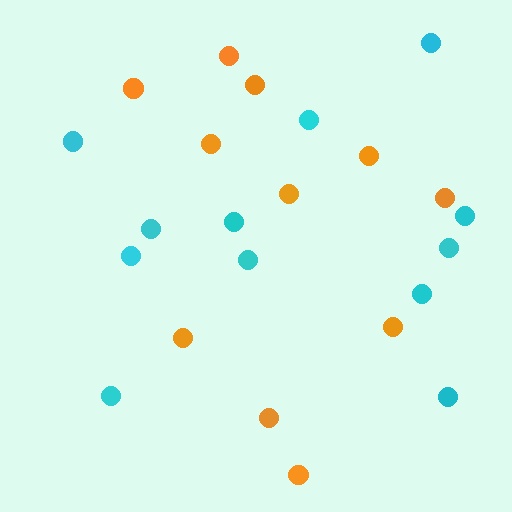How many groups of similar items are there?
There are 2 groups: one group of cyan circles (12) and one group of orange circles (11).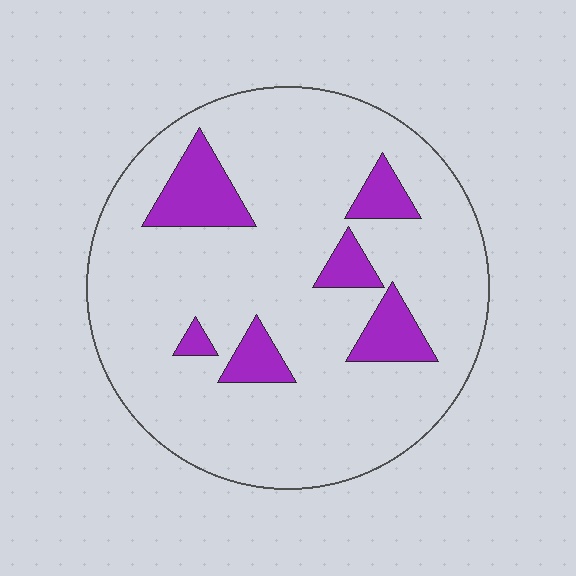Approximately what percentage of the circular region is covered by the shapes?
Approximately 15%.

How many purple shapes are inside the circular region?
6.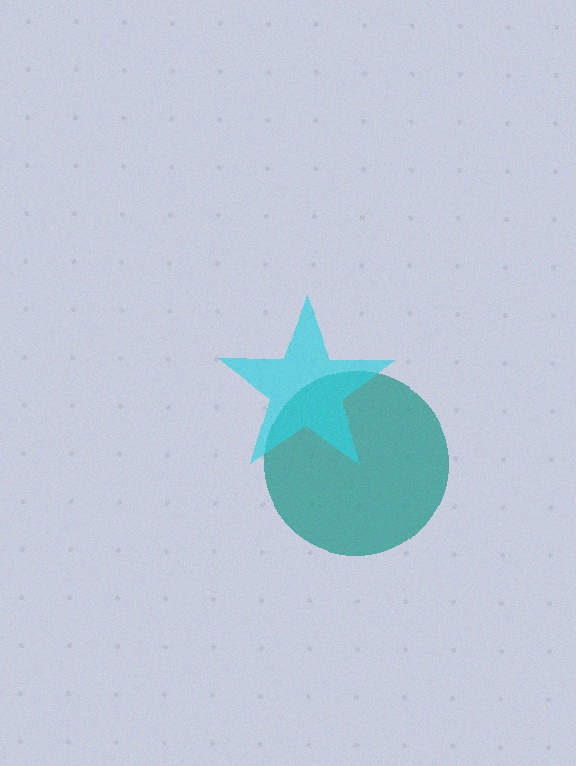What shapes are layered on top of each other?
The layered shapes are: a teal circle, a cyan star.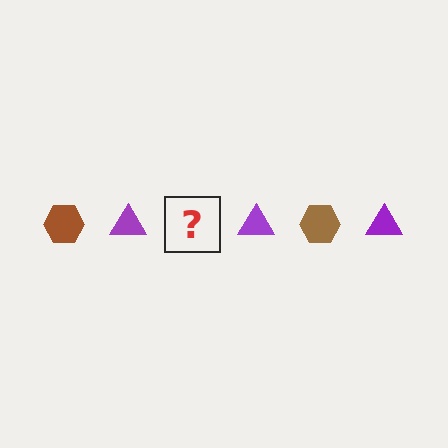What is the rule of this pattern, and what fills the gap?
The rule is that the pattern alternates between brown hexagon and purple triangle. The gap should be filled with a brown hexagon.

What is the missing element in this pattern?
The missing element is a brown hexagon.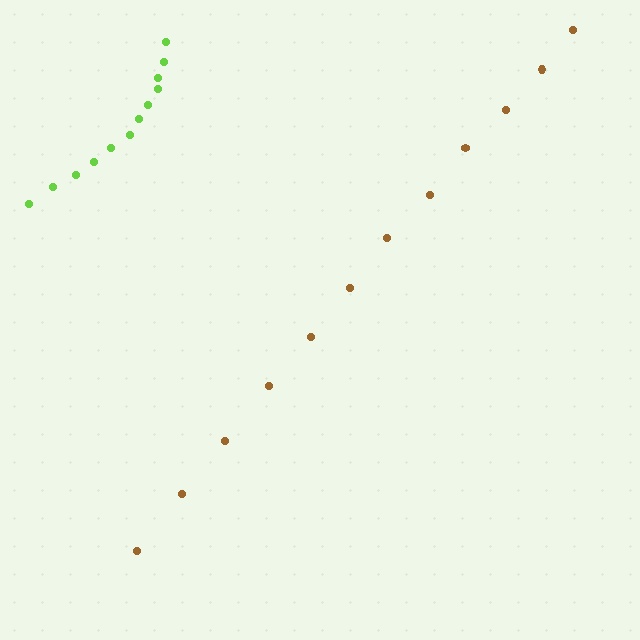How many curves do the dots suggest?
There are 2 distinct paths.